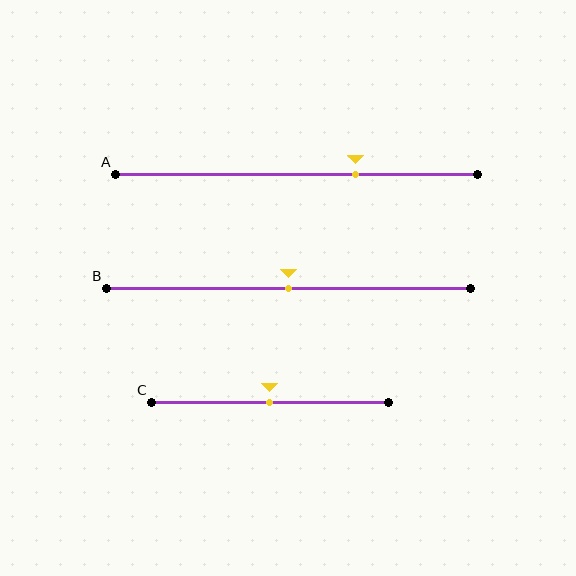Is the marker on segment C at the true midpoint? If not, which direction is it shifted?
Yes, the marker on segment C is at the true midpoint.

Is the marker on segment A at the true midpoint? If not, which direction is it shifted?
No, the marker on segment A is shifted to the right by about 16% of the segment length.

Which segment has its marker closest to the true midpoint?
Segment B has its marker closest to the true midpoint.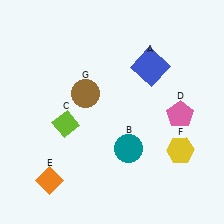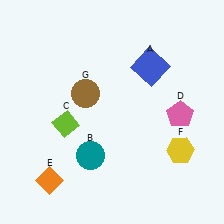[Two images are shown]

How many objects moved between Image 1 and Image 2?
1 object moved between the two images.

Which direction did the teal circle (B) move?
The teal circle (B) moved left.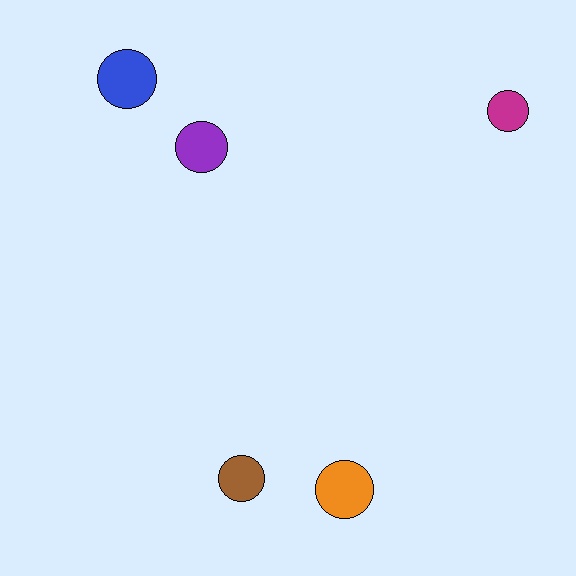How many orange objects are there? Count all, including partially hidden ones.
There is 1 orange object.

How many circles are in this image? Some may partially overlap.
There are 5 circles.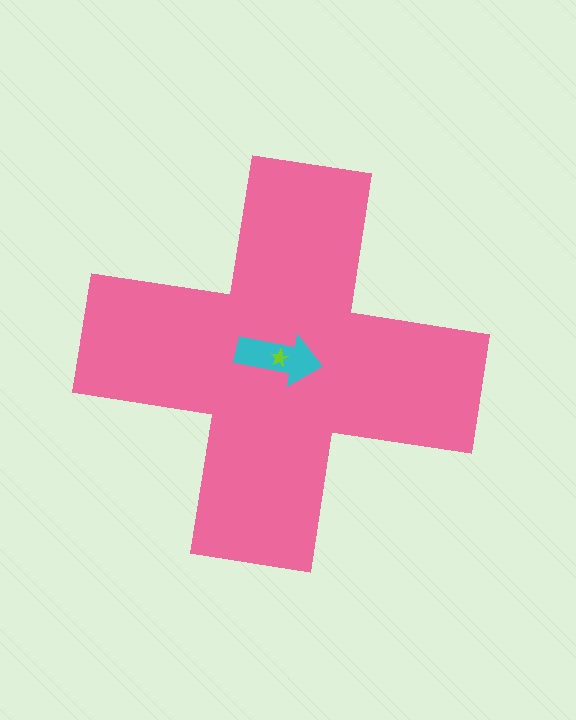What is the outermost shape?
The pink cross.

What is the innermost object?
The lime star.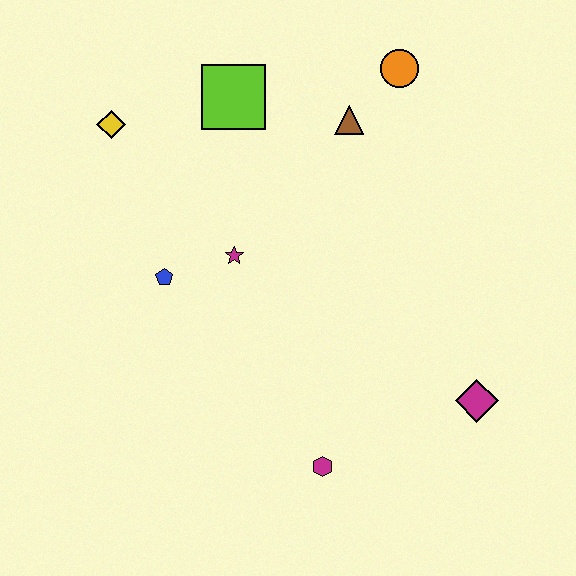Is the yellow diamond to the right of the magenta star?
No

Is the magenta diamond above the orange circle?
No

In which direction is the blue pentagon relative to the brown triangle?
The blue pentagon is to the left of the brown triangle.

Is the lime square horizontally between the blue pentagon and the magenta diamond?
Yes